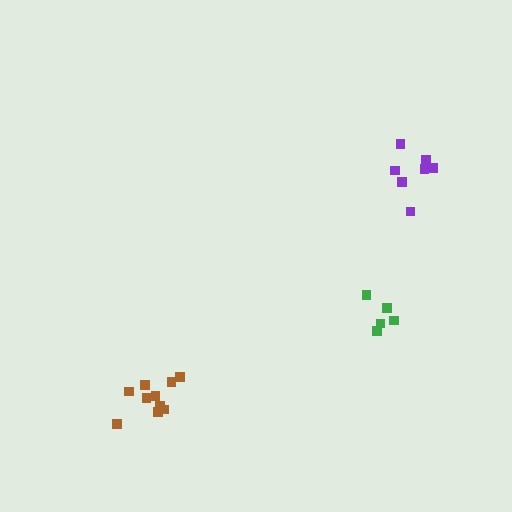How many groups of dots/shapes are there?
There are 3 groups.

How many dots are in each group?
Group 1: 10 dots, Group 2: 5 dots, Group 3: 7 dots (22 total).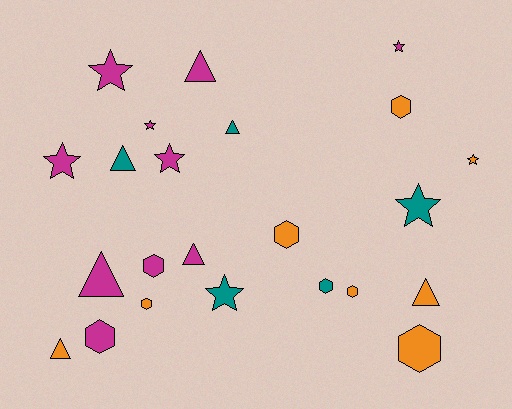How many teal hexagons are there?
There is 1 teal hexagon.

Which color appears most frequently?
Magenta, with 10 objects.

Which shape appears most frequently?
Hexagon, with 8 objects.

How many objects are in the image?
There are 23 objects.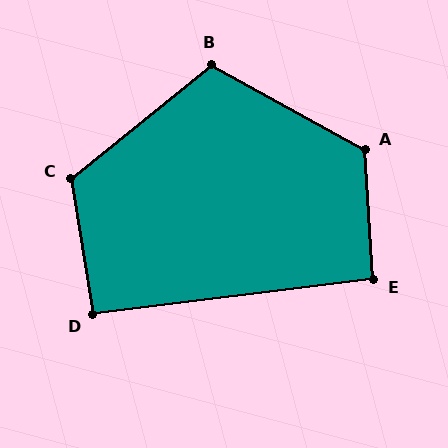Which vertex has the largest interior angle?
A, at approximately 122 degrees.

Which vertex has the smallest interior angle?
D, at approximately 92 degrees.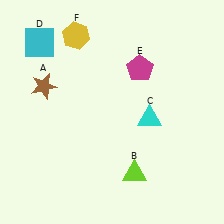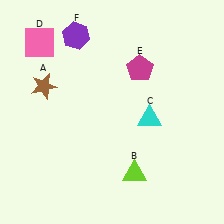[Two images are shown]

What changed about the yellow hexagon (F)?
In Image 1, F is yellow. In Image 2, it changed to purple.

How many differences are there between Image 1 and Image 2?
There are 2 differences between the two images.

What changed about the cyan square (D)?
In Image 1, D is cyan. In Image 2, it changed to pink.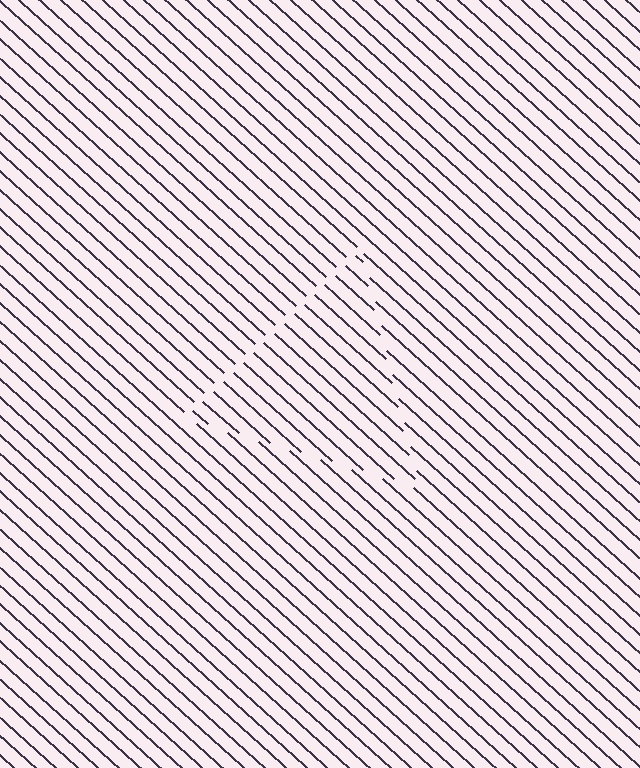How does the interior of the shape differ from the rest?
The interior of the shape contains the same grating, shifted by half a period — the contour is defined by the phase discontinuity where line-ends from the inner and outer gratings abut.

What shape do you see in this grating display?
An illusory triangle. The interior of the shape contains the same grating, shifted by half a period — the contour is defined by the phase discontinuity where line-ends from the inner and outer gratings abut.